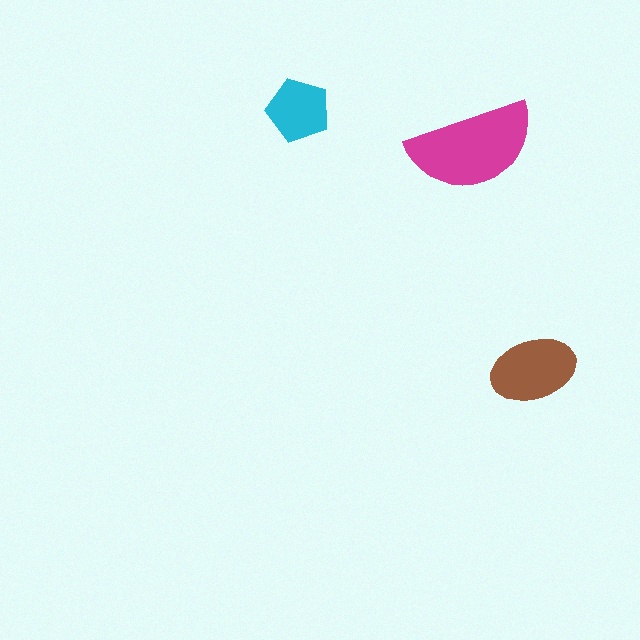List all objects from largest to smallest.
The magenta semicircle, the brown ellipse, the cyan pentagon.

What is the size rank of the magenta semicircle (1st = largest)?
1st.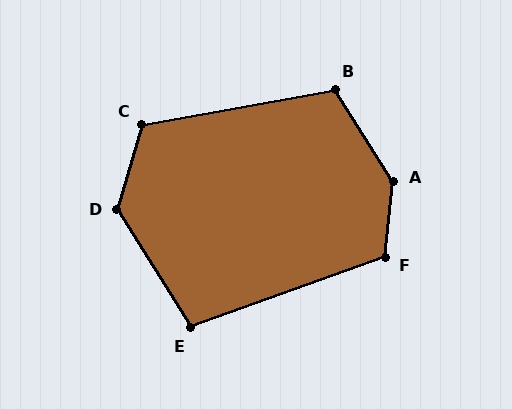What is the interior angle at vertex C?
Approximately 117 degrees (obtuse).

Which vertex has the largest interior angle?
A, at approximately 141 degrees.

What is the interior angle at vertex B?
Approximately 112 degrees (obtuse).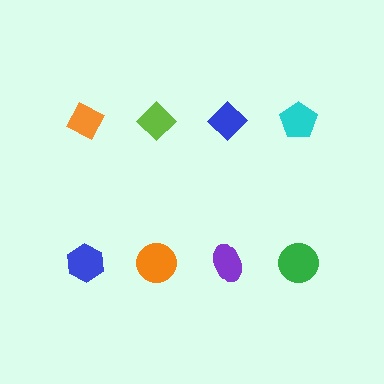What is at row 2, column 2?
An orange circle.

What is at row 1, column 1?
An orange diamond.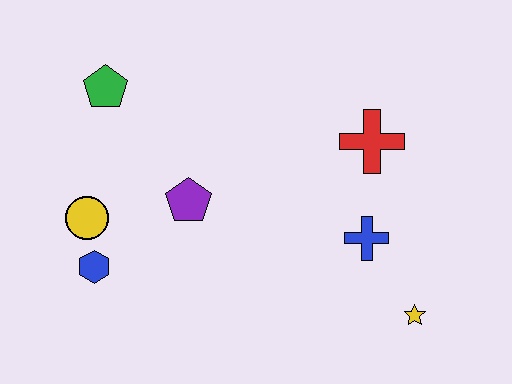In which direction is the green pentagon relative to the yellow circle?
The green pentagon is above the yellow circle.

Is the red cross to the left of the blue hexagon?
No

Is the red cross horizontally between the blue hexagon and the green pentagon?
No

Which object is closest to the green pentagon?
The yellow circle is closest to the green pentagon.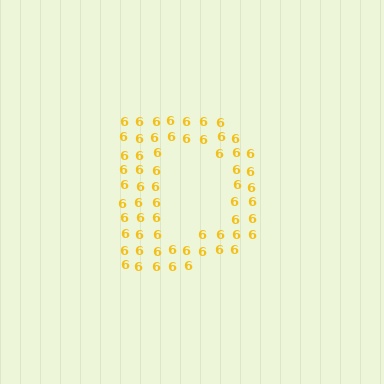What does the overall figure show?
The overall figure shows the letter D.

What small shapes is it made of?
It is made of small digit 6's.